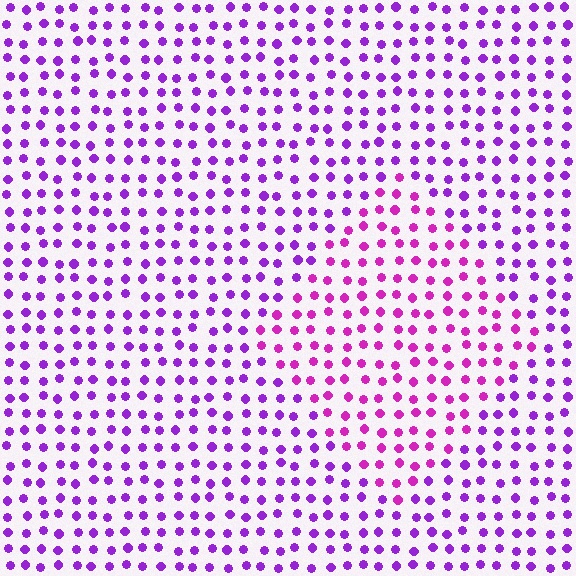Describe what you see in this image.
The image is filled with small purple elements in a uniform arrangement. A diamond-shaped region is visible where the elements are tinted to a slightly different hue, forming a subtle color boundary.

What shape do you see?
I see a diamond.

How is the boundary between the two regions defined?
The boundary is defined purely by a slight shift in hue (about 28 degrees). Spacing, size, and orientation are identical on both sides.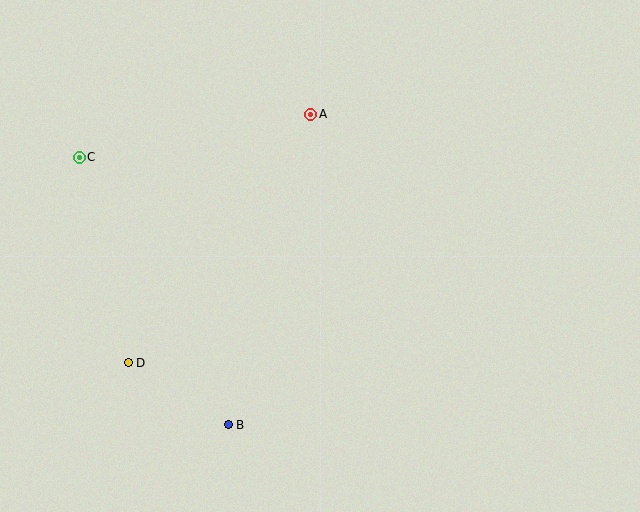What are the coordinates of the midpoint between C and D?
The midpoint between C and D is at (104, 260).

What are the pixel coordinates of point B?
Point B is at (228, 425).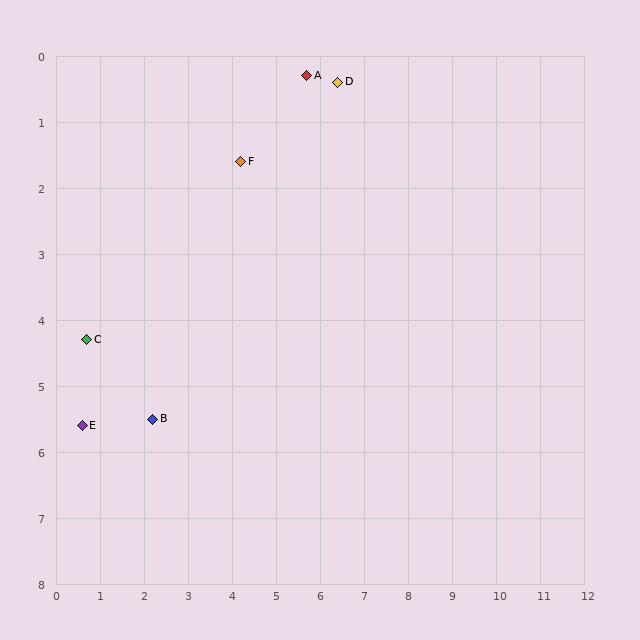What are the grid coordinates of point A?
Point A is at approximately (5.7, 0.3).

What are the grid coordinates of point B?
Point B is at approximately (2.2, 5.5).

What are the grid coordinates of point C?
Point C is at approximately (0.7, 4.3).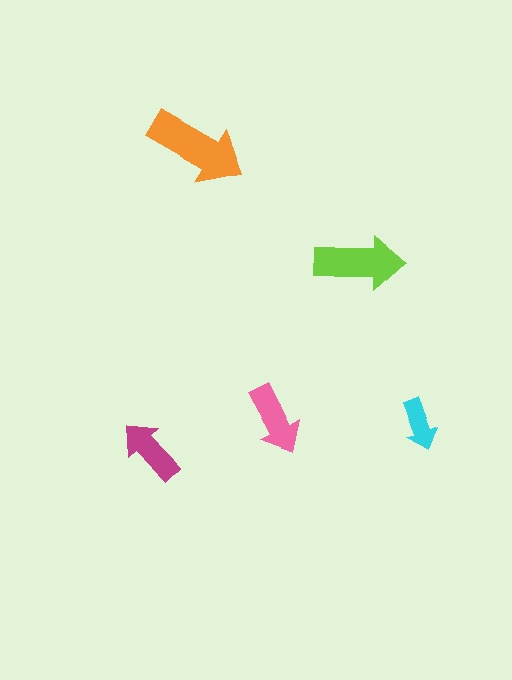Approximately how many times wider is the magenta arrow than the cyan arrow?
About 1.5 times wider.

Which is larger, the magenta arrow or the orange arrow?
The orange one.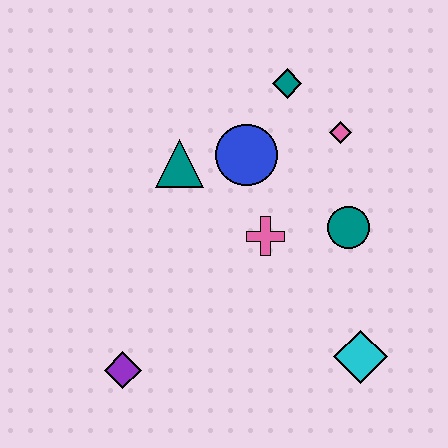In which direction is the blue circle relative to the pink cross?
The blue circle is above the pink cross.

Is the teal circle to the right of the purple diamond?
Yes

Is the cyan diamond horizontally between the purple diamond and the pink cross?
No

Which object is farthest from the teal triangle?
The cyan diamond is farthest from the teal triangle.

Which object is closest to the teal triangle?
The blue circle is closest to the teal triangle.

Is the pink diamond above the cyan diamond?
Yes